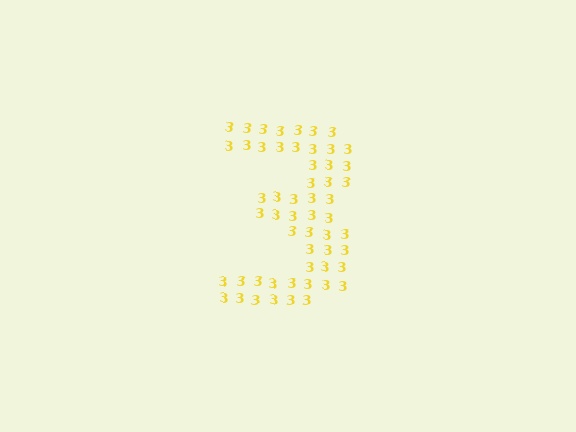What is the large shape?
The large shape is the digit 3.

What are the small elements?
The small elements are digit 3's.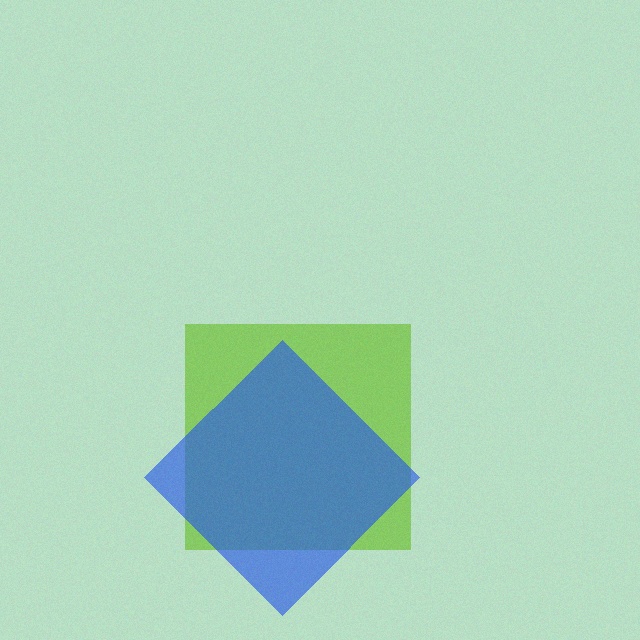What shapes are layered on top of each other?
The layered shapes are: a lime square, a blue diamond.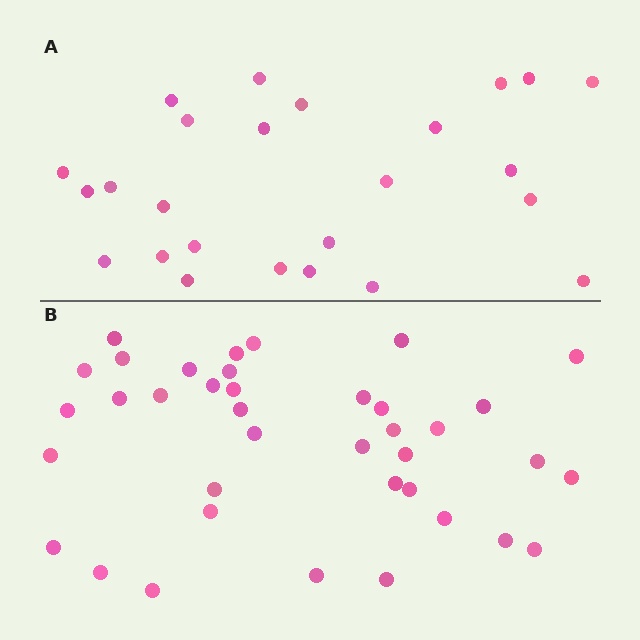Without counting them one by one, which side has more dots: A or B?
Region B (the bottom region) has more dots.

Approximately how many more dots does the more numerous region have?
Region B has approximately 15 more dots than region A.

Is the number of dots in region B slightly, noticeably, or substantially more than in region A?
Region B has substantially more. The ratio is roughly 1.5 to 1.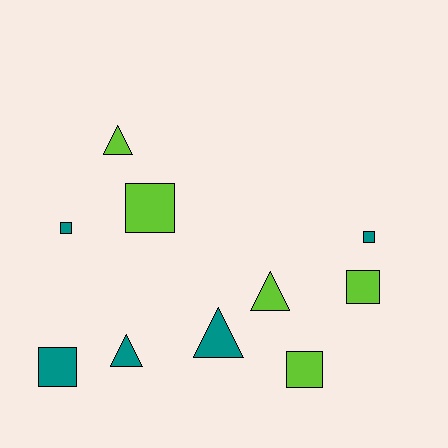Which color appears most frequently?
Teal, with 5 objects.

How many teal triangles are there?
There are 2 teal triangles.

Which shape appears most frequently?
Square, with 6 objects.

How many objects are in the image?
There are 10 objects.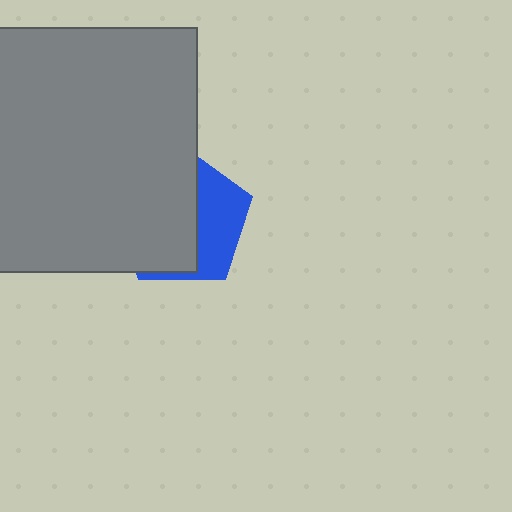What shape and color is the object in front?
The object in front is a gray square.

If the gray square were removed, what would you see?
You would see the complete blue pentagon.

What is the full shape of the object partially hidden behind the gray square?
The partially hidden object is a blue pentagon.